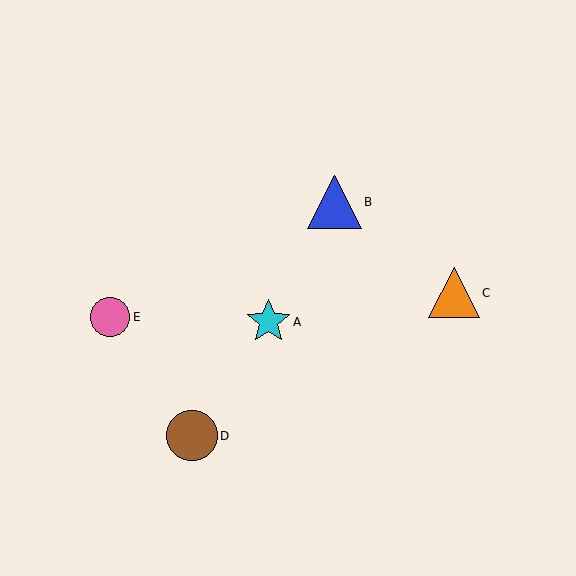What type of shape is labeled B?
Shape B is a blue triangle.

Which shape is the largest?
The blue triangle (labeled B) is the largest.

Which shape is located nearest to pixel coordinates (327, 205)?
The blue triangle (labeled B) at (334, 202) is nearest to that location.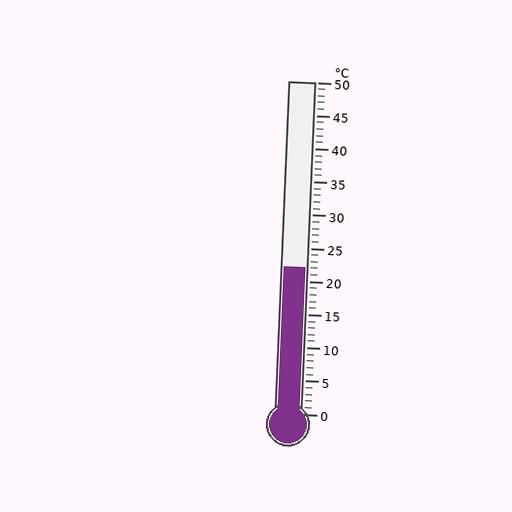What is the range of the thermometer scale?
The thermometer scale ranges from 0°C to 50°C.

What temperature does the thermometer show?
The thermometer shows approximately 22°C.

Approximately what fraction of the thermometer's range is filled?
The thermometer is filled to approximately 45% of its range.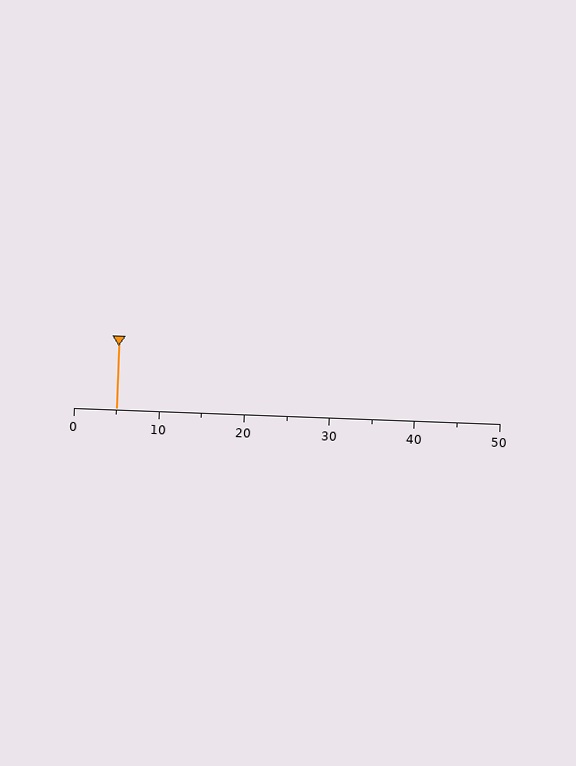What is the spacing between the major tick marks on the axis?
The major ticks are spaced 10 apart.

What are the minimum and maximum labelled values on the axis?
The axis runs from 0 to 50.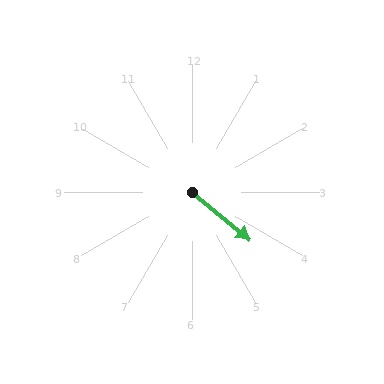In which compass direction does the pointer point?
Southeast.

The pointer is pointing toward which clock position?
Roughly 4 o'clock.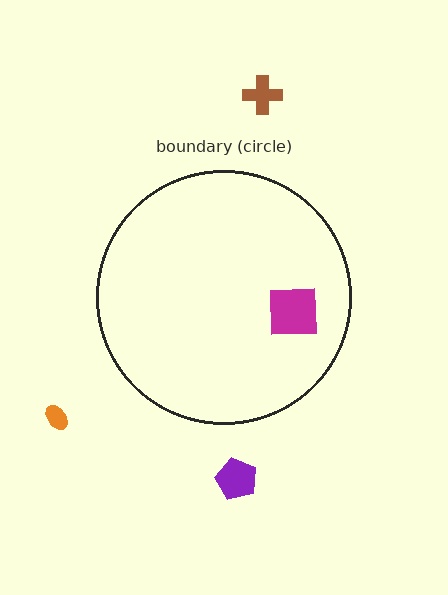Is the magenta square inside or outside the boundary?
Inside.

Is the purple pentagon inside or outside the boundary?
Outside.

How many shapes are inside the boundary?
1 inside, 3 outside.